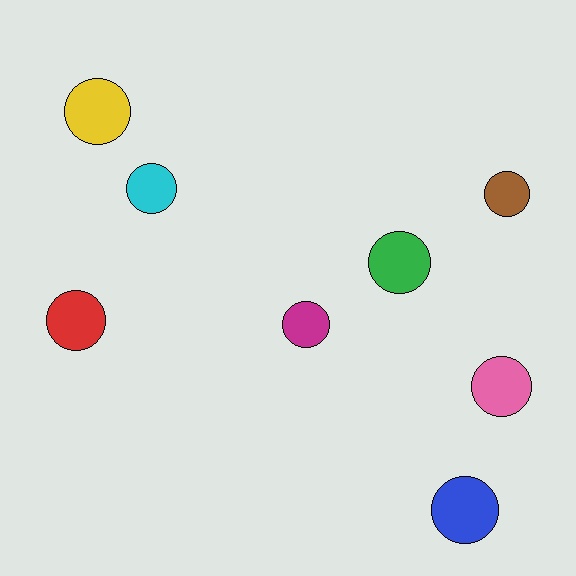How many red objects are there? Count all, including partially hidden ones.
There is 1 red object.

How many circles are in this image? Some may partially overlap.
There are 8 circles.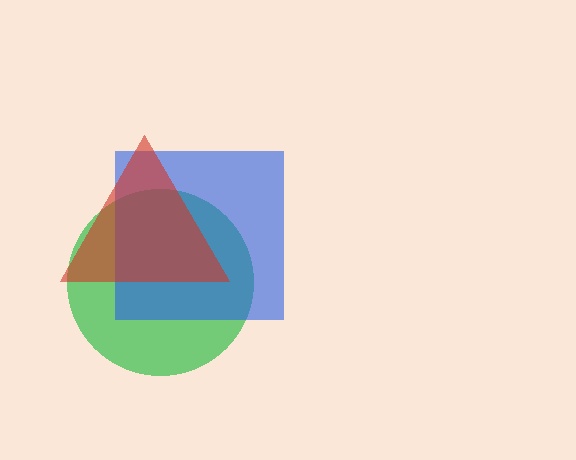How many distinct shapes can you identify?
There are 3 distinct shapes: a green circle, a blue square, a red triangle.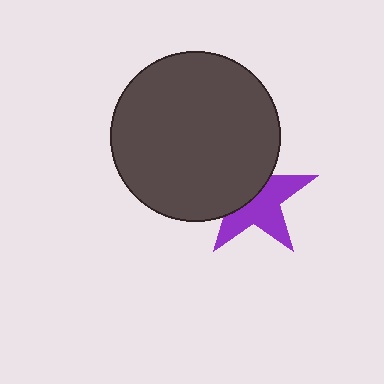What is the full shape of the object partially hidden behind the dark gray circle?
The partially hidden object is a purple star.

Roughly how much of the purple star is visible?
About half of it is visible (roughly 55%).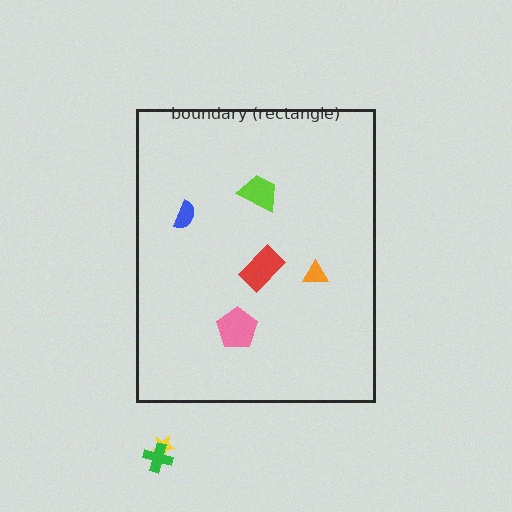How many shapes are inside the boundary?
5 inside, 2 outside.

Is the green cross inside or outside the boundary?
Outside.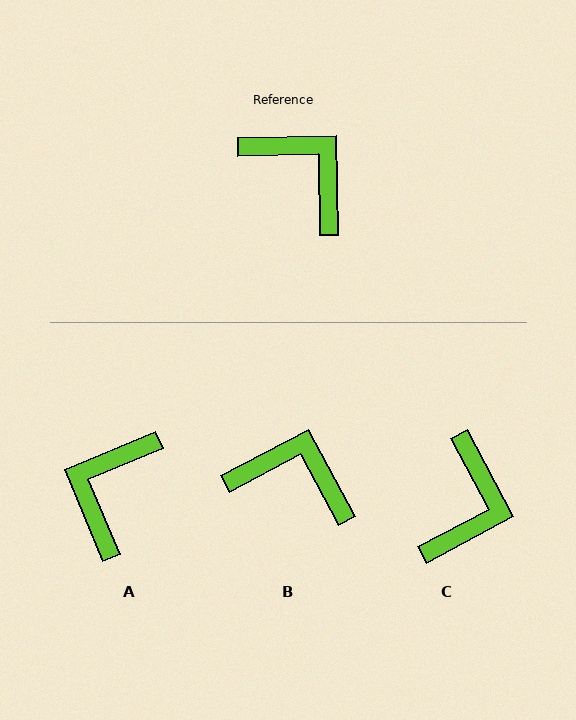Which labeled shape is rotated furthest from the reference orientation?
A, about 112 degrees away.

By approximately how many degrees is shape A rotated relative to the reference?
Approximately 112 degrees counter-clockwise.